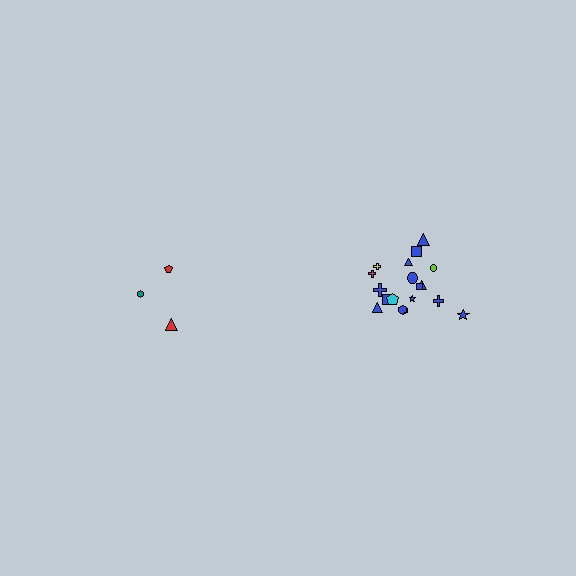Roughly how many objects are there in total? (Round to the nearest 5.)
Roughly 20 objects in total.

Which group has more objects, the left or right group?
The right group.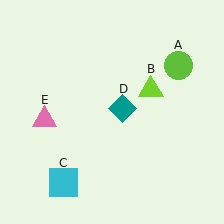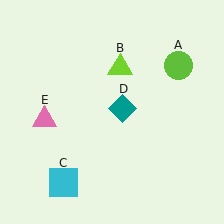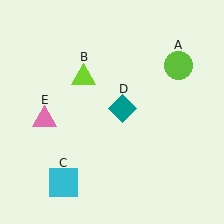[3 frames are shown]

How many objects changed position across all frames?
1 object changed position: lime triangle (object B).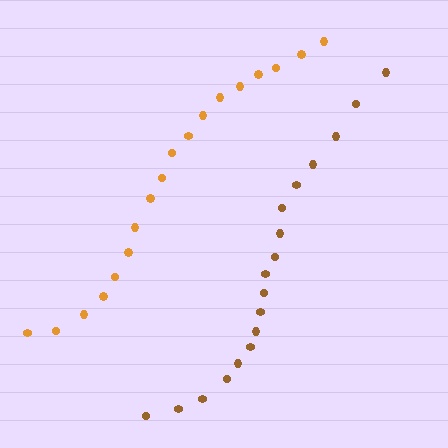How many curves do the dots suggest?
There are 2 distinct paths.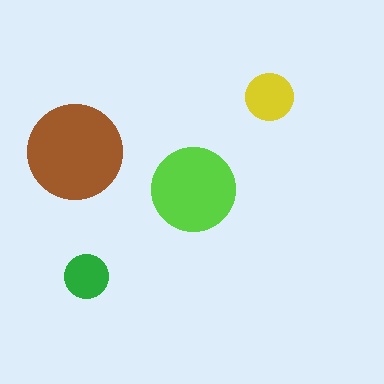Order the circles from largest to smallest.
the brown one, the lime one, the yellow one, the green one.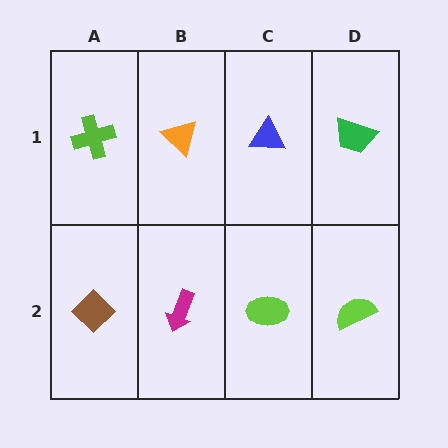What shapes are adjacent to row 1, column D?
A lime semicircle (row 2, column D), a blue triangle (row 1, column C).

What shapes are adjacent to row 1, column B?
A magenta arrow (row 2, column B), a lime cross (row 1, column A), a blue triangle (row 1, column C).